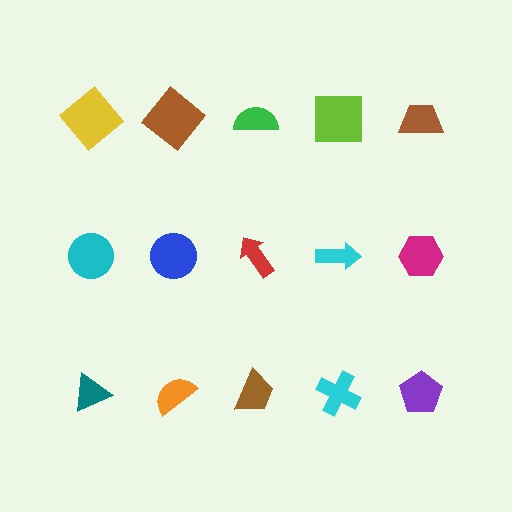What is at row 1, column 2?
A brown diamond.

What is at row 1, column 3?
A green semicircle.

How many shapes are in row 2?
5 shapes.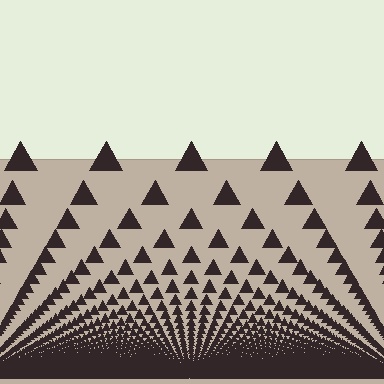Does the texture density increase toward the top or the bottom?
Density increases toward the bottom.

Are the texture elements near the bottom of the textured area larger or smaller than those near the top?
Smaller. The gradient is inverted — elements near the bottom are smaller and denser.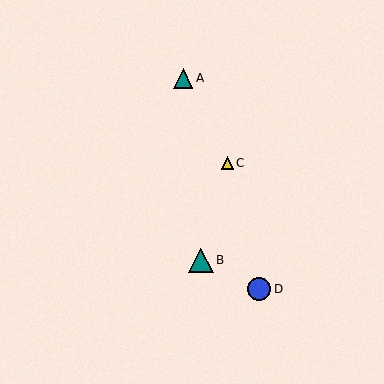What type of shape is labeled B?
Shape B is a teal triangle.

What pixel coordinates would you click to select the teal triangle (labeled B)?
Click at (201, 260) to select the teal triangle B.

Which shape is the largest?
The teal triangle (labeled B) is the largest.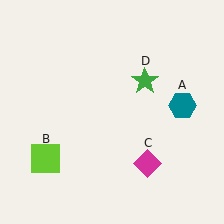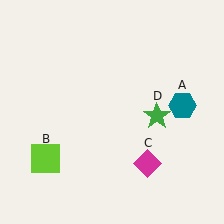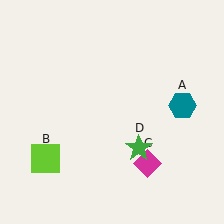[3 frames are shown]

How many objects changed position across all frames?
1 object changed position: green star (object D).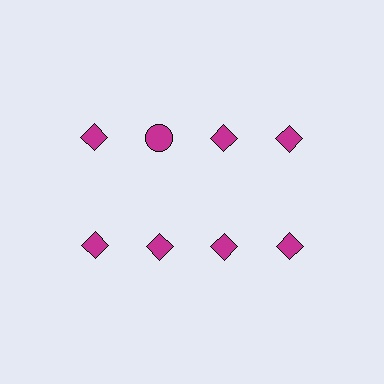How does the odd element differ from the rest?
It has a different shape: circle instead of diamond.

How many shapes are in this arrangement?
There are 8 shapes arranged in a grid pattern.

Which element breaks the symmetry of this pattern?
The magenta circle in the top row, second from left column breaks the symmetry. All other shapes are magenta diamonds.